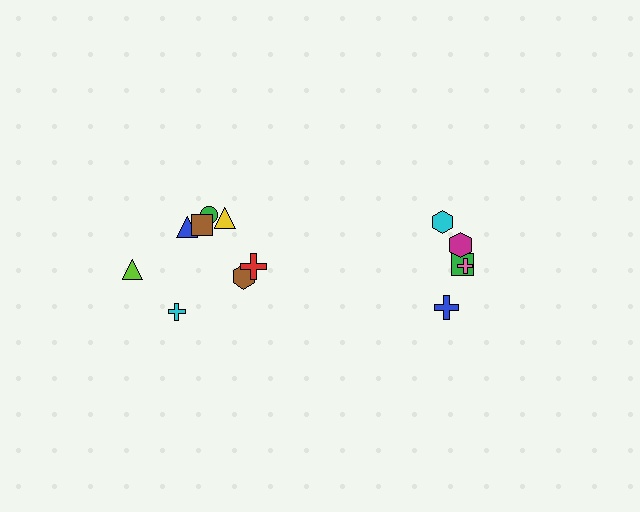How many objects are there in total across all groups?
There are 13 objects.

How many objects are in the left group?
There are 8 objects.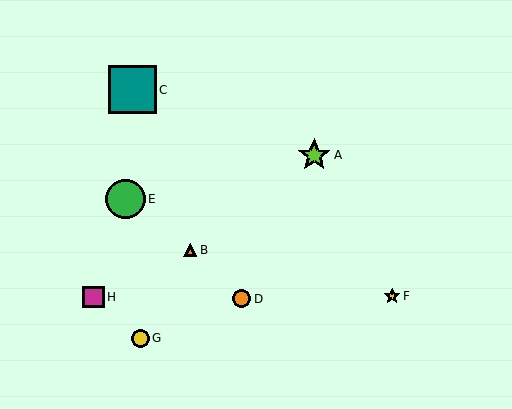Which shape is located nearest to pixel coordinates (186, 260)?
The orange triangle (labeled B) at (190, 250) is nearest to that location.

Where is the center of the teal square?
The center of the teal square is at (132, 90).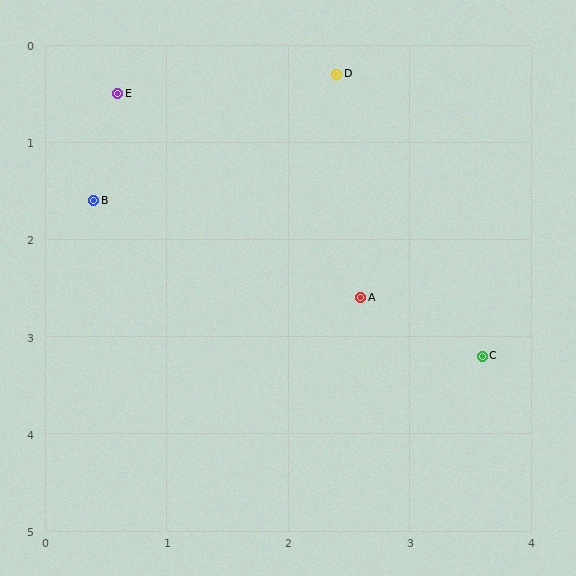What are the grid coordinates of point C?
Point C is at approximately (3.6, 3.2).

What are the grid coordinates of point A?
Point A is at approximately (2.6, 2.6).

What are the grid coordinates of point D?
Point D is at approximately (2.4, 0.3).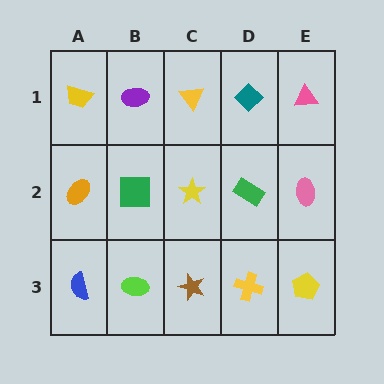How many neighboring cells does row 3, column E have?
2.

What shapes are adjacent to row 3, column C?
A yellow star (row 2, column C), a lime ellipse (row 3, column B), a yellow cross (row 3, column D).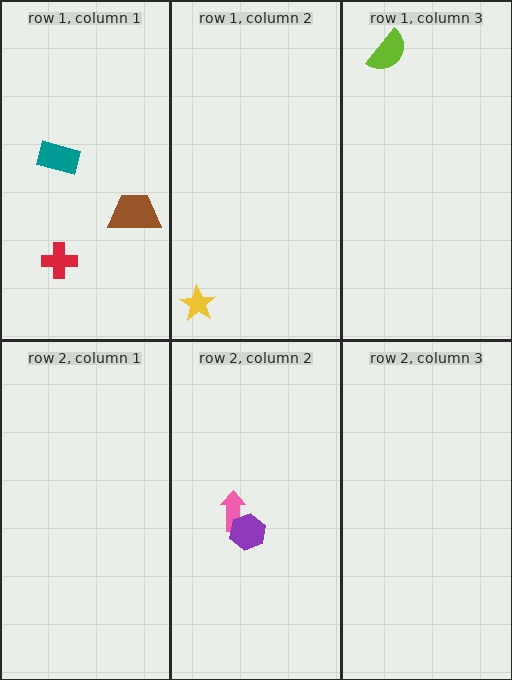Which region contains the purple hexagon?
The row 2, column 2 region.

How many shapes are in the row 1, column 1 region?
3.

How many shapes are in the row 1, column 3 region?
1.